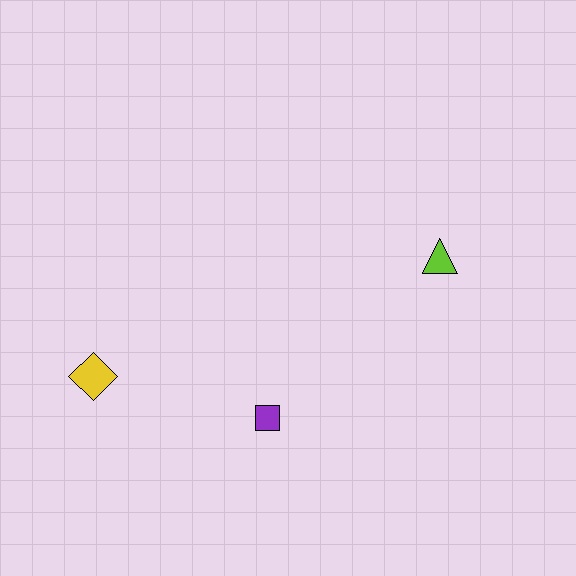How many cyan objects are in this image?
There are no cyan objects.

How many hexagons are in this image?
There are no hexagons.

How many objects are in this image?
There are 3 objects.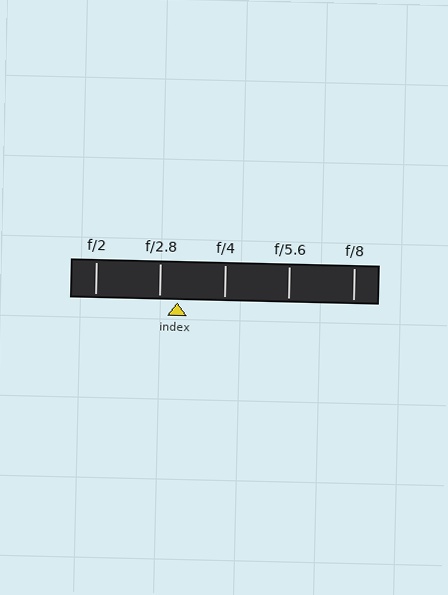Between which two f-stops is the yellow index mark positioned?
The index mark is between f/2.8 and f/4.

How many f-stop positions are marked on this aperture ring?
There are 5 f-stop positions marked.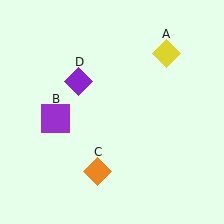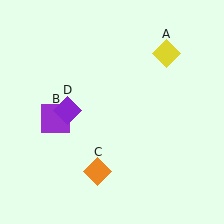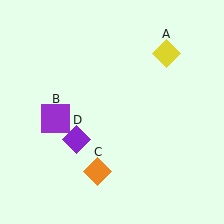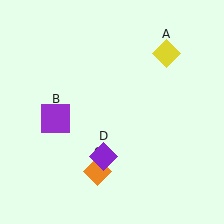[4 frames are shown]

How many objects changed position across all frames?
1 object changed position: purple diamond (object D).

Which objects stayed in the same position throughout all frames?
Yellow diamond (object A) and purple square (object B) and orange diamond (object C) remained stationary.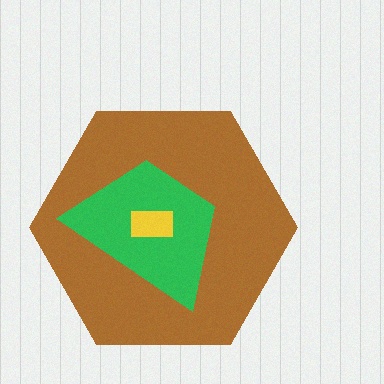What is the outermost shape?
The brown hexagon.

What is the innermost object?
The yellow rectangle.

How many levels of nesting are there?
3.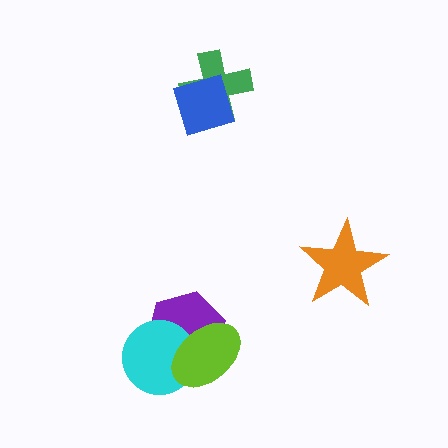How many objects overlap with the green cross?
1 object overlaps with the green cross.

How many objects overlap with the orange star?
0 objects overlap with the orange star.